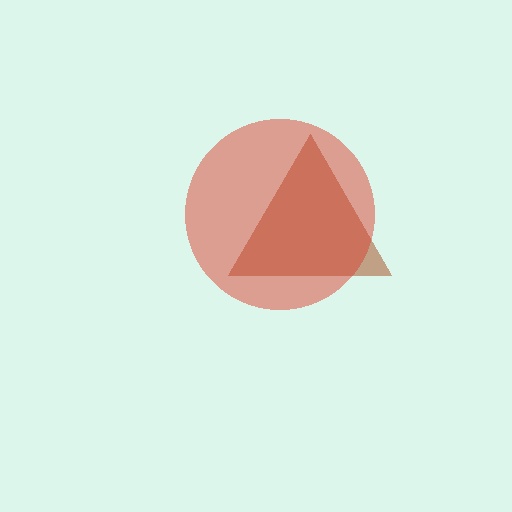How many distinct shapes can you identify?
There are 2 distinct shapes: a brown triangle, a red circle.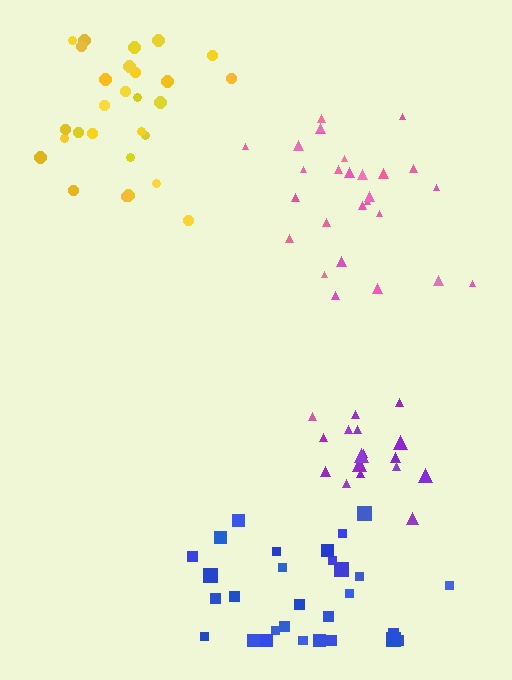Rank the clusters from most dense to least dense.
purple, yellow, pink, blue.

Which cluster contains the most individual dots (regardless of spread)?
Blue (30).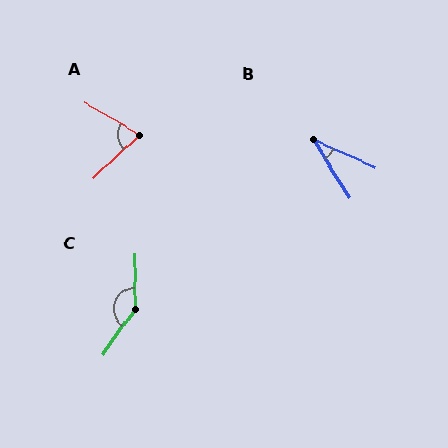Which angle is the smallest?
B, at approximately 34 degrees.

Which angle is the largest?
C, at approximately 145 degrees.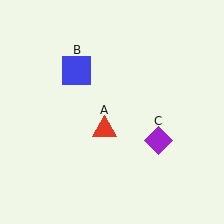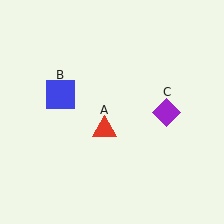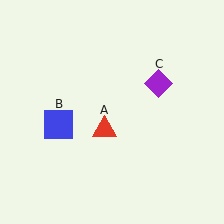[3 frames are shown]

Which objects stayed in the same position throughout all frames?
Red triangle (object A) remained stationary.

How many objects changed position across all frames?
2 objects changed position: blue square (object B), purple diamond (object C).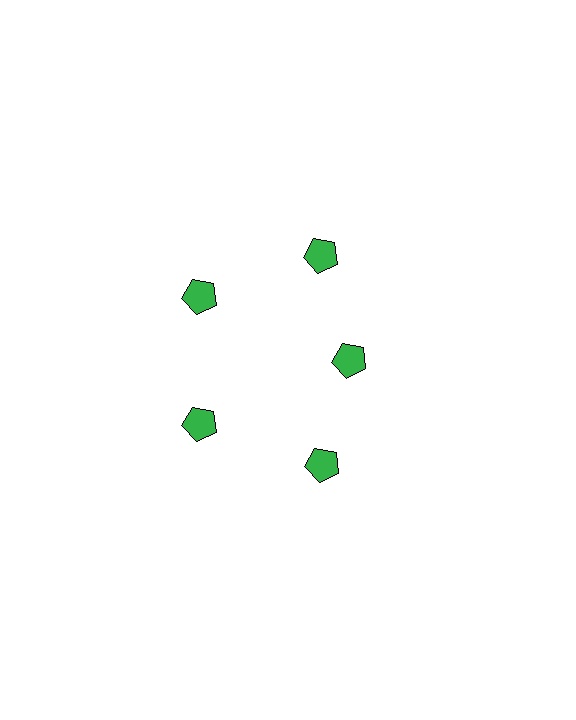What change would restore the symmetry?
The symmetry would be restored by moving it outward, back onto the ring so that all 5 pentagons sit at equal angles and equal distance from the center.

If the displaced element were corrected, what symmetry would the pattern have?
It would have 5-fold rotational symmetry — the pattern would map onto itself every 72 degrees.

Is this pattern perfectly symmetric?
No. The 5 green pentagons are arranged in a ring, but one element near the 3 o'clock position is pulled inward toward the center, breaking the 5-fold rotational symmetry.